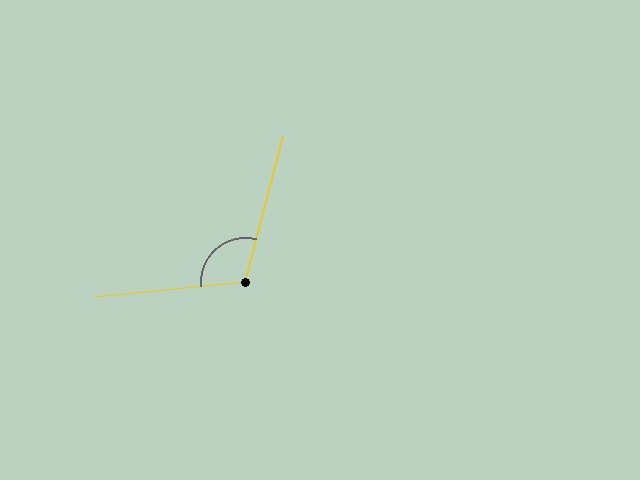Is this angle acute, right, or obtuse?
It is obtuse.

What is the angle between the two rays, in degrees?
Approximately 111 degrees.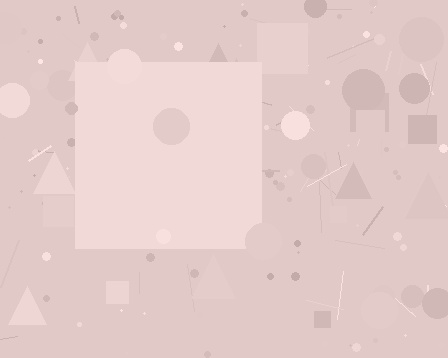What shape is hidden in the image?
A square is hidden in the image.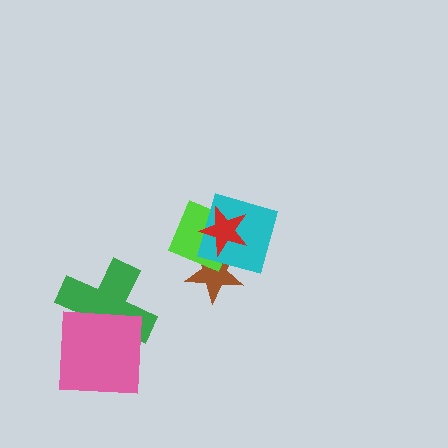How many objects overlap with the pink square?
1 object overlaps with the pink square.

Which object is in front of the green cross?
The pink square is in front of the green cross.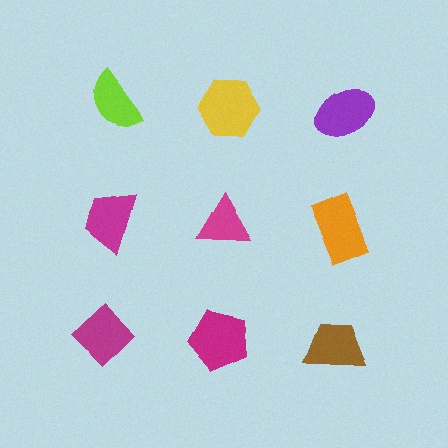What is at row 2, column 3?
An orange rectangle.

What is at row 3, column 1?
A magenta diamond.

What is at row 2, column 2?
A magenta triangle.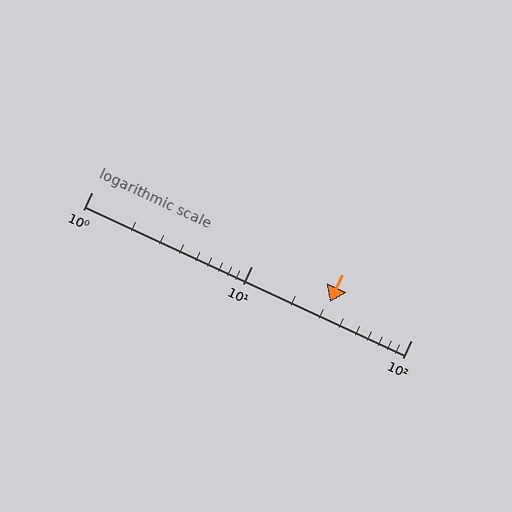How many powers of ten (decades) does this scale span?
The scale spans 2 decades, from 1 to 100.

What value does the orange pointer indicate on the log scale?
The pointer indicates approximately 31.